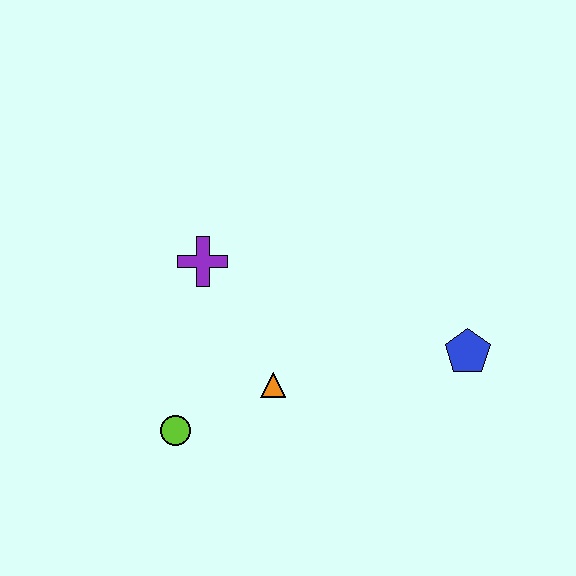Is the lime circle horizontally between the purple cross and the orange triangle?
No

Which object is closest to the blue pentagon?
The orange triangle is closest to the blue pentagon.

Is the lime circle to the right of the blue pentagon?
No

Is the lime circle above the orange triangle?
No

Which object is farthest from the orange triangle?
The blue pentagon is farthest from the orange triangle.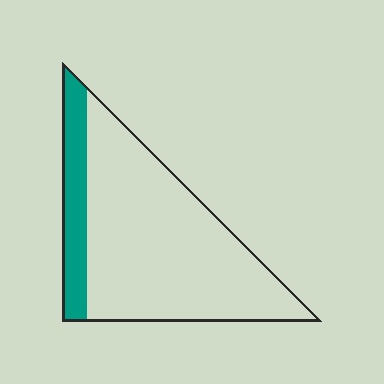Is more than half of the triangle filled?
No.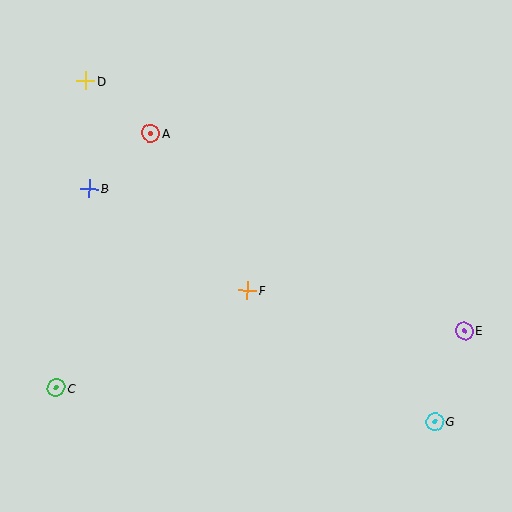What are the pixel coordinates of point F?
Point F is at (247, 290).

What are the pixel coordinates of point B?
Point B is at (89, 189).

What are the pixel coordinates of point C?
Point C is at (56, 388).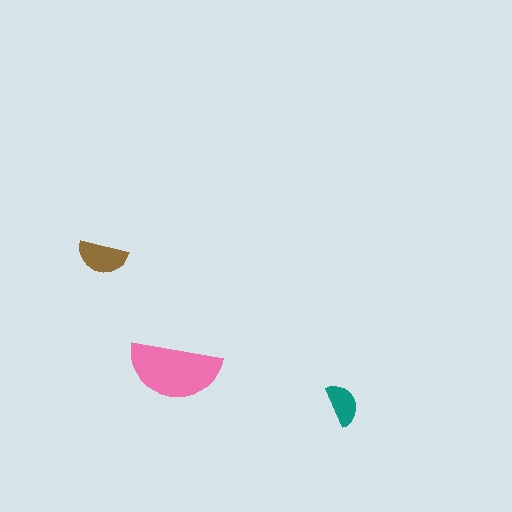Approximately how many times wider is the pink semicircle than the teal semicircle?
About 2 times wider.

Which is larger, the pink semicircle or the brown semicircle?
The pink one.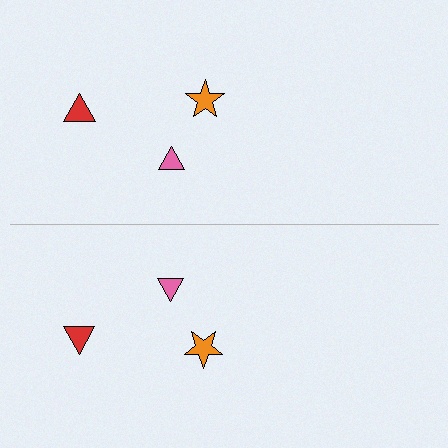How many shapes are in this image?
There are 6 shapes in this image.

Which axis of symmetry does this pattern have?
The pattern has a horizontal axis of symmetry running through the center of the image.